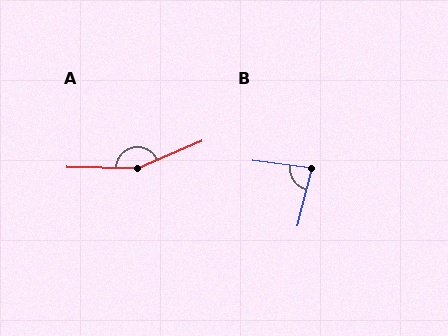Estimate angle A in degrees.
Approximately 155 degrees.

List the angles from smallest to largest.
B (83°), A (155°).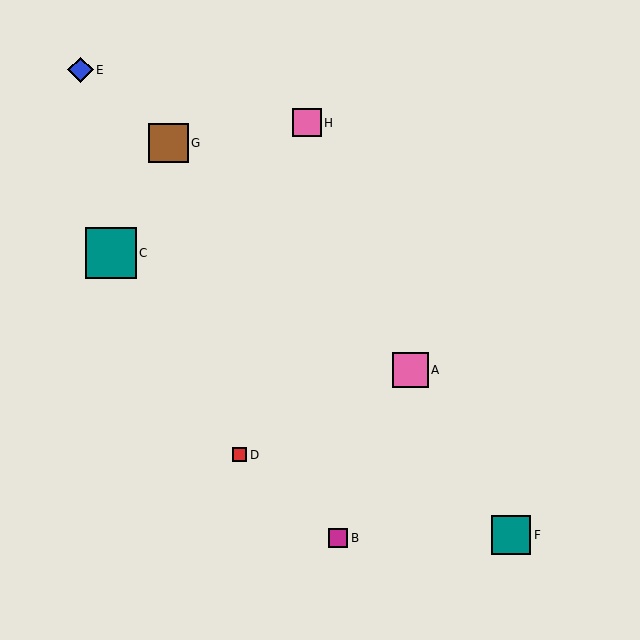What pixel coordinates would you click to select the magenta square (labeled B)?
Click at (338, 538) to select the magenta square B.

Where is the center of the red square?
The center of the red square is at (239, 455).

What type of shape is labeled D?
Shape D is a red square.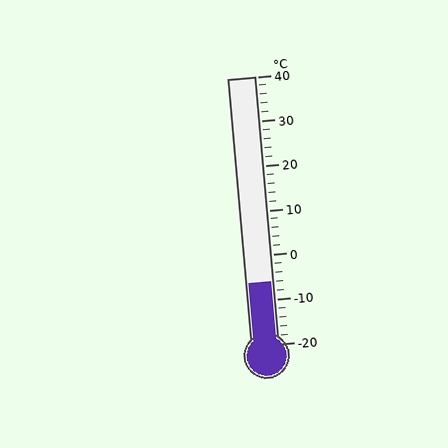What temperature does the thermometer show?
The thermometer shows approximately -6°C.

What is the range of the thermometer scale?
The thermometer scale ranges from -20°C to 40°C.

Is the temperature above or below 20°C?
The temperature is below 20°C.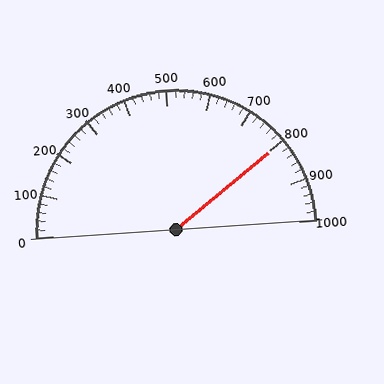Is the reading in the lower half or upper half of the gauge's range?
The reading is in the upper half of the range (0 to 1000).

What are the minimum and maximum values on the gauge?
The gauge ranges from 0 to 1000.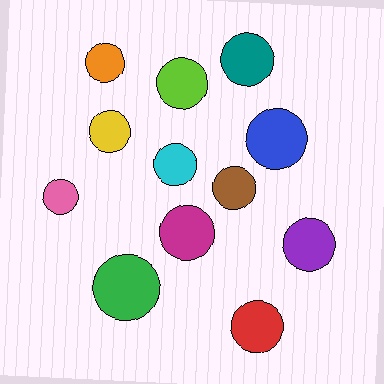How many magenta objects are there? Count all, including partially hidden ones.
There is 1 magenta object.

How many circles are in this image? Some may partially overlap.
There are 12 circles.